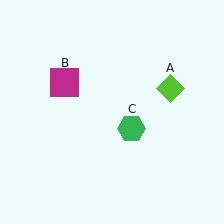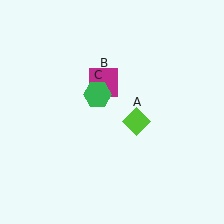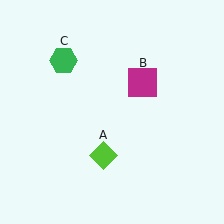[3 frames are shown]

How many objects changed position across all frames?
3 objects changed position: lime diamond (object A), magenta square (object B), green hexagon (object C).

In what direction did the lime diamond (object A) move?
The lime diamond (object A) moved down and to the left.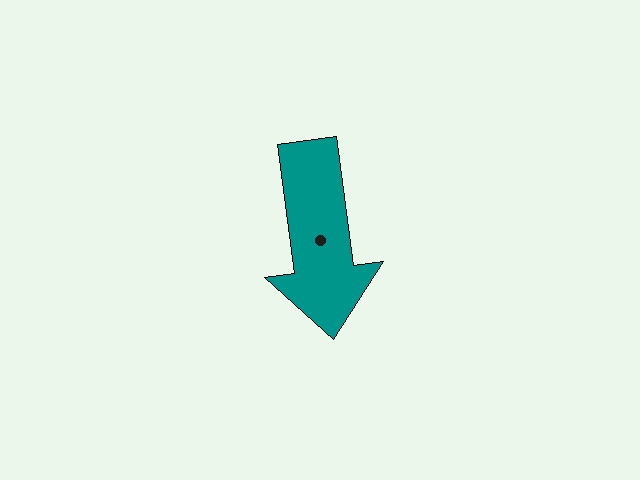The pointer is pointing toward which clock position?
Roughly 6 o'clock.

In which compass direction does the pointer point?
South.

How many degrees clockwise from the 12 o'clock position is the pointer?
Approximately 173 degrees.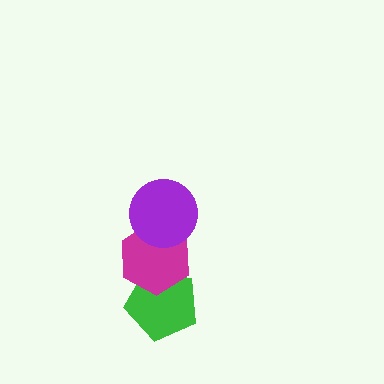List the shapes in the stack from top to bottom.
From top to bottom: the purple circle, the magenta hexagon, the green pentagon.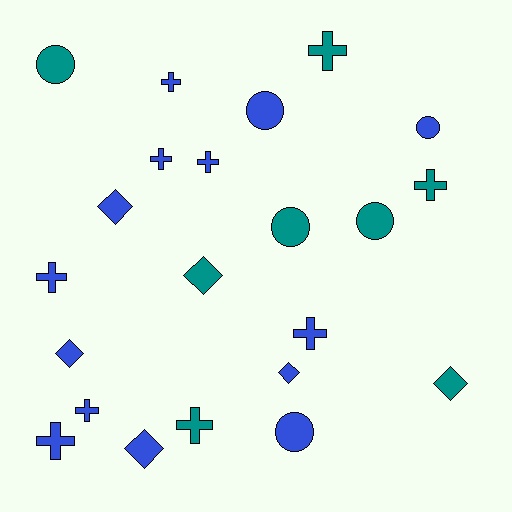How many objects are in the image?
There are 22 objects.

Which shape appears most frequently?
Cross, with 10 objects.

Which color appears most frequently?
Blue, with 14 objects.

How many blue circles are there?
There are 3 blue circles.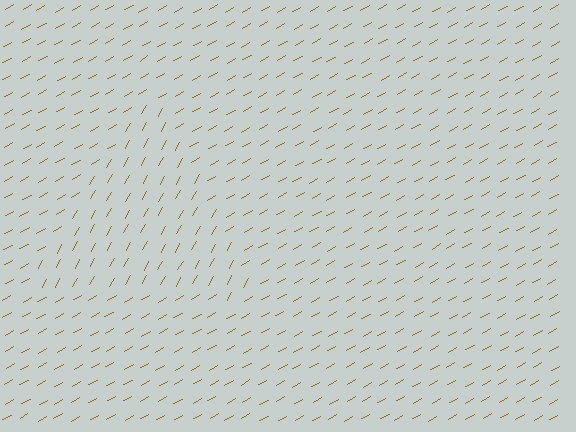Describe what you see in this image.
The image is filled with small brown line segments. A triangle region in the image has lines oriented differently from the surrounding lines, creating a visible texture boundary.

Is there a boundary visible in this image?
Yes, there is a texture boundary formed by a change in line orientation.